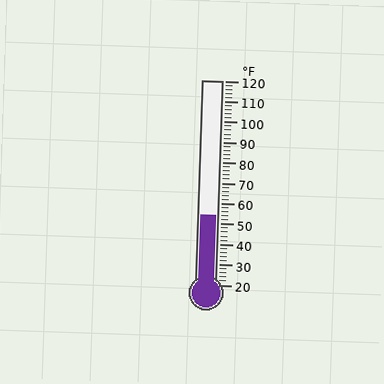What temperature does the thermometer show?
The thermometer shows approximately 54°F.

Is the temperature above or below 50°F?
The temperature is above 50°F.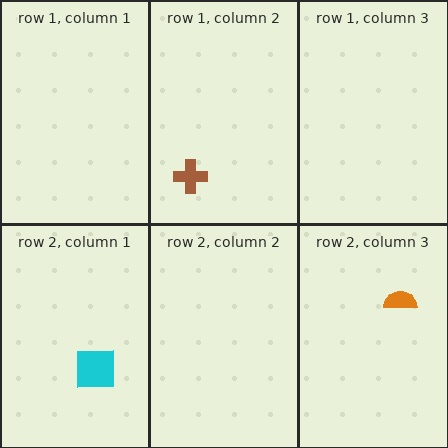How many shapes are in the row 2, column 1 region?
1.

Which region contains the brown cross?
The row 1, column 2 region.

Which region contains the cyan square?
The row 2, column 1 region.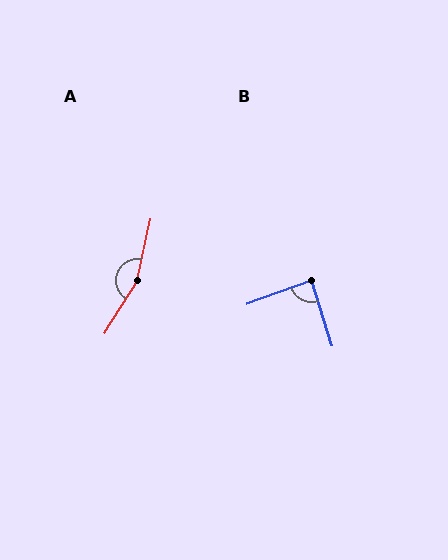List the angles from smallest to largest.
B (87°), A (160°).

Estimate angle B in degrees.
Approximately 87 degrees.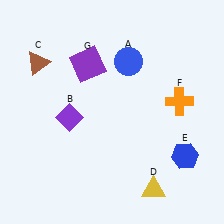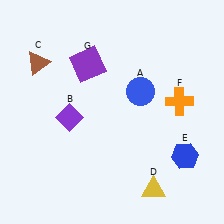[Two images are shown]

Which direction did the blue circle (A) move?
The blue circle (A) moved down.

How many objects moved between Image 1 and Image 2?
1 object moved between the two images.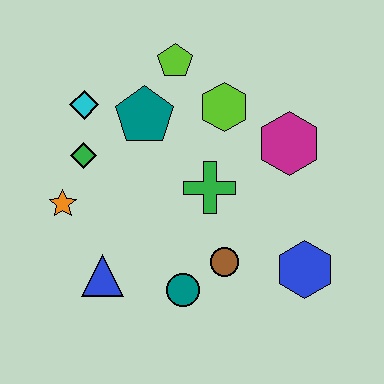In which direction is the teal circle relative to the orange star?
The teal circle is to the right of the orange star.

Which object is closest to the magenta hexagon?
The lime hexagon is closest to the magenta hexagon.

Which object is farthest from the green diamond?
The blue hexagon is farthest from the green diamond.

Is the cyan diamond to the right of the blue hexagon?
No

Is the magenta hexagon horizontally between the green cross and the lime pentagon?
No